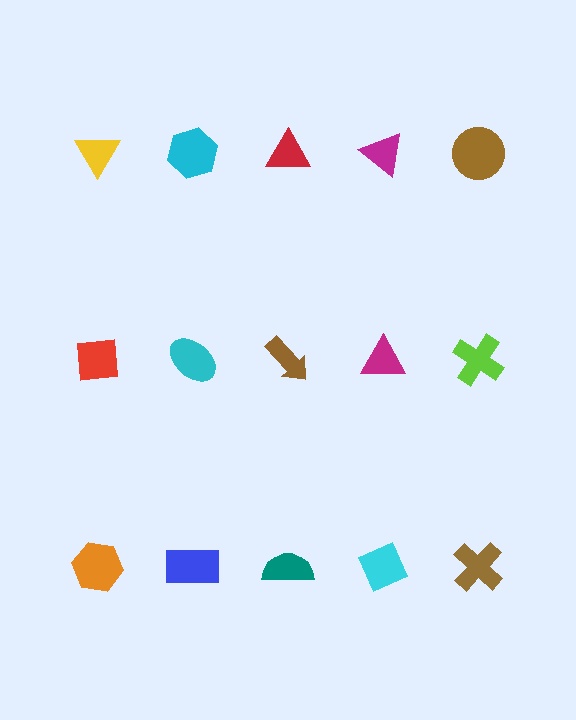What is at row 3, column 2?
A blue rectangle.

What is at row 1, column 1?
A yellow triangle.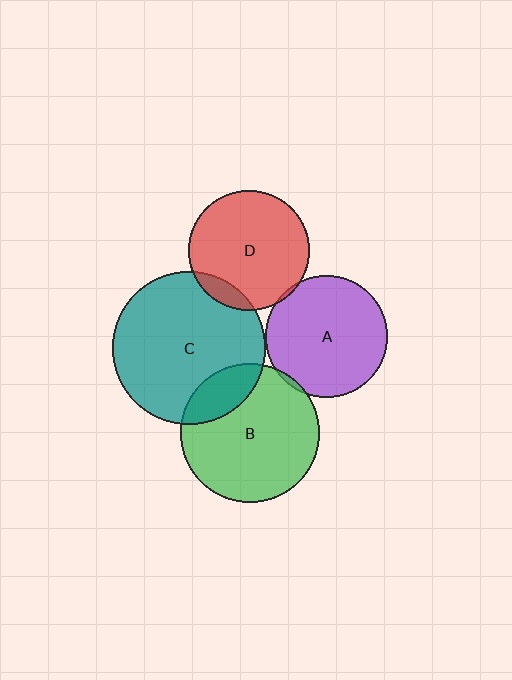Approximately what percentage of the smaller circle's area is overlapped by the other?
Approximately 10%.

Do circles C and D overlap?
Yes.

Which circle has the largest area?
Circle C (teal).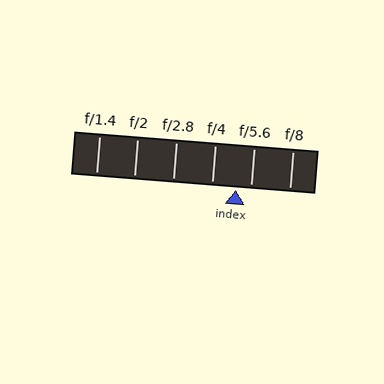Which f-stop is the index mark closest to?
The index mark is closest to f/5.6.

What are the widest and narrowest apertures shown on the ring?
The widest aperture shown is f/1.4 and the narrowest is f/8.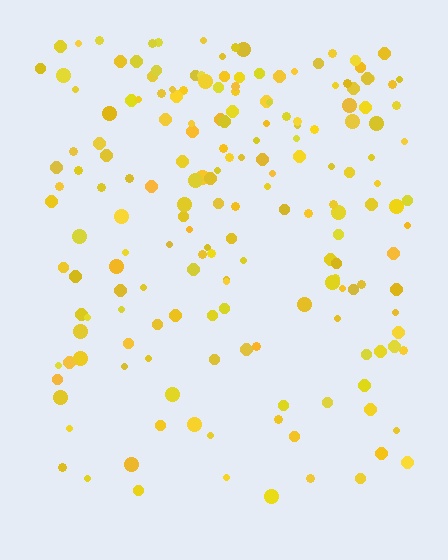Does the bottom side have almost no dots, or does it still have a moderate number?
Still a moderate number, just noticeably fewer than the top.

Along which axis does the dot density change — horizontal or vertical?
Vertical.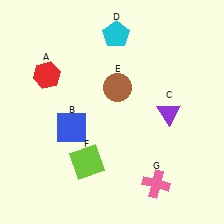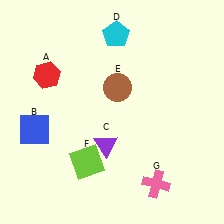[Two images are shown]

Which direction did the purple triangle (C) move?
The purple triangle (C) moved left.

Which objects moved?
The objects that moved are: the blue square (B), the purple triangle (C).